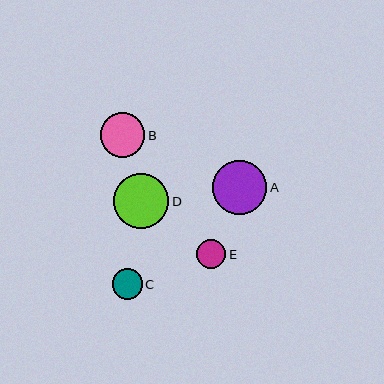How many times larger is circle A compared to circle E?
Circle A is approximately 1.9 times the size of circle E.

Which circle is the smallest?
Circle E is the smallest with a size of approximately 29 pixels.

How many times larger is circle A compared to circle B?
Circle A is approximately 1.2 times the size of circle B.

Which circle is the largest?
Circle D is the largest with a size of approximately 55 pixels.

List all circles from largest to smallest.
From largest to smallest: D, A, B, C, E.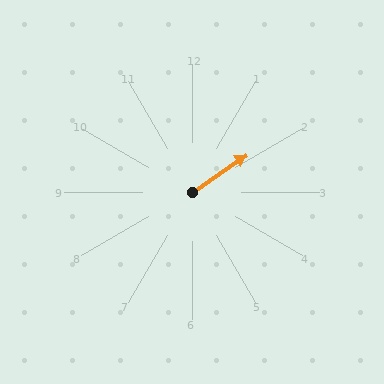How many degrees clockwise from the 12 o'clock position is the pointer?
Approximately 56 degrees.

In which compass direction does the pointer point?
Northeast.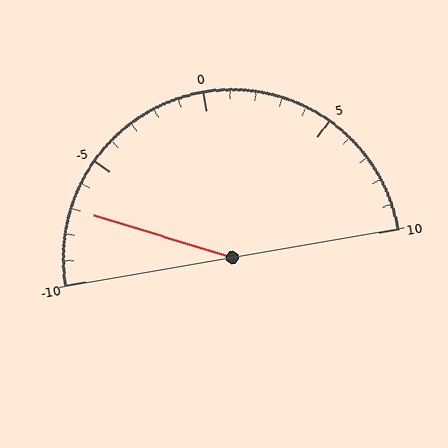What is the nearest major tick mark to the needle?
The nearest major tick mark is -5.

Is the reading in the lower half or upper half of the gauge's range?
The reading is in the lower half of the range (-10 to 10).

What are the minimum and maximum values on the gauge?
The gauge ranges from -10 to 10.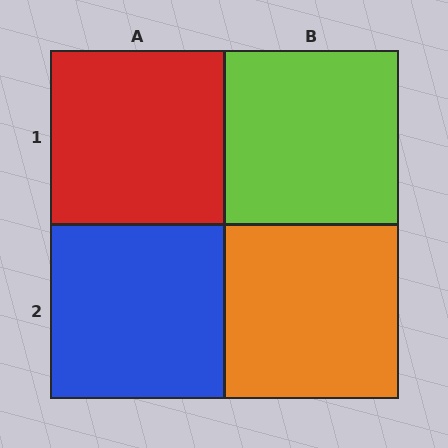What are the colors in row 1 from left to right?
Red, lime.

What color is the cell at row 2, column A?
Blue.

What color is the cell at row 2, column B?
Orange.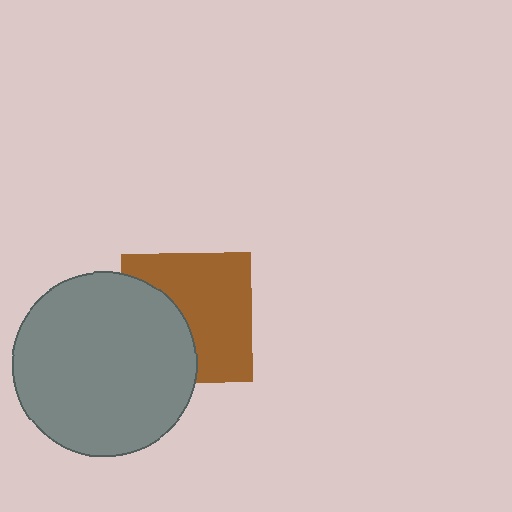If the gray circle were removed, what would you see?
You would see the complete brown square.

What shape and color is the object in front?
The object in front is a gray circle.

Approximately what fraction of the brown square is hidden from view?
Roughly 39% of the brown square is hidden behind the gray circle.